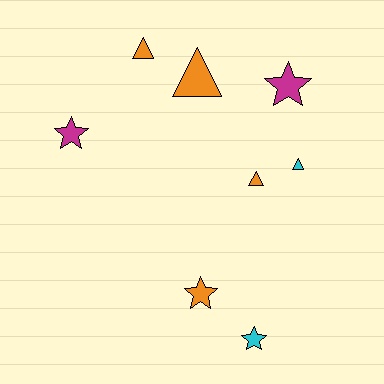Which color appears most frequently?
Orange, with 4 objects.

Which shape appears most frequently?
Triangle, with 4 objects.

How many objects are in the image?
There are 8 objects.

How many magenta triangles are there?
There are no magenta triangles.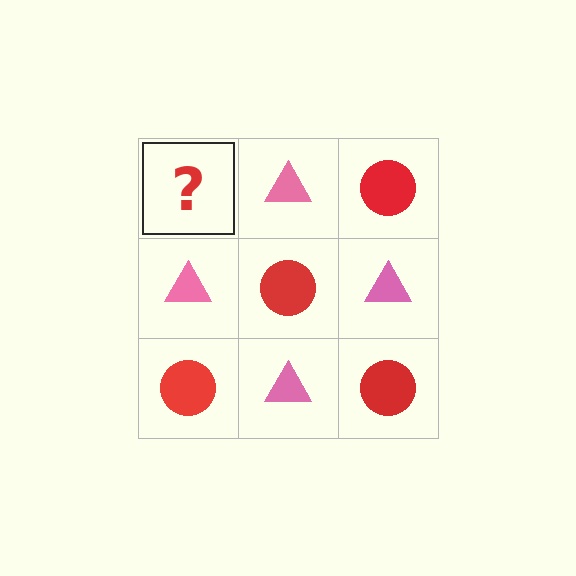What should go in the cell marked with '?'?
The missing cell should contain a red circle.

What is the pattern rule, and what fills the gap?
The rule is that it alternates red circle and pink triangle in a checkerboard pattern. The gap should be filled with a red circle.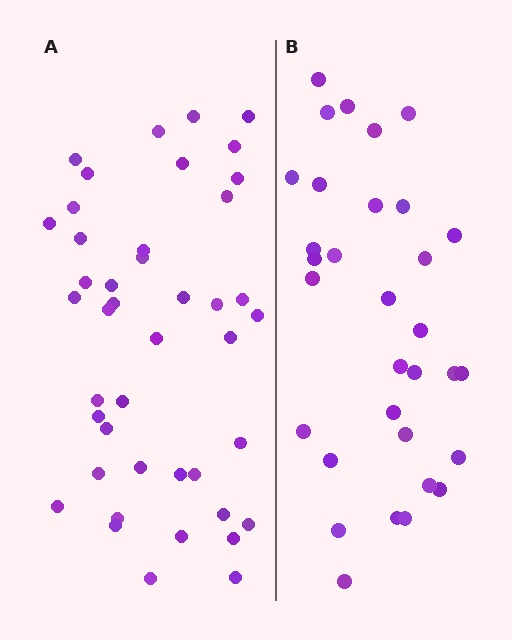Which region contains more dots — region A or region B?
Region A (the left region) has more dots.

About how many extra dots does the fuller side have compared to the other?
Region A has roughly 12 or so more dots than region B.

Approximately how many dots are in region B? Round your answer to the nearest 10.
About 30 dots. (The exact count is 32, which rounds to 30.)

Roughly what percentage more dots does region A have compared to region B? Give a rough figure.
About 35% more.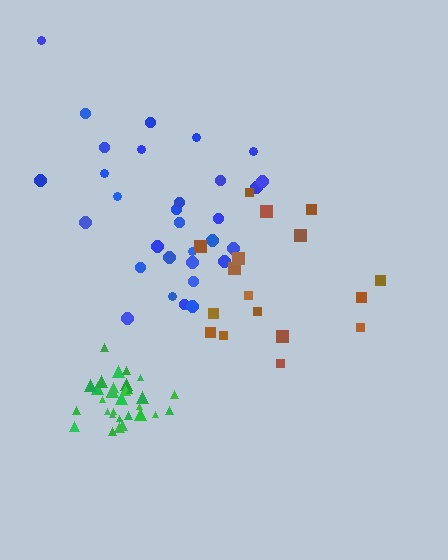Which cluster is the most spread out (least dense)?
Brown.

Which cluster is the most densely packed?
Green.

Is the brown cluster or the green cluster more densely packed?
Green.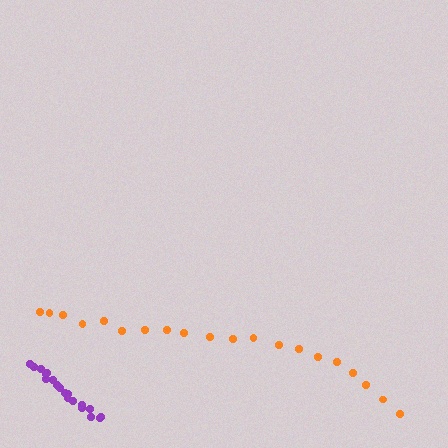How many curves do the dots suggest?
There are 2 distinct paths.